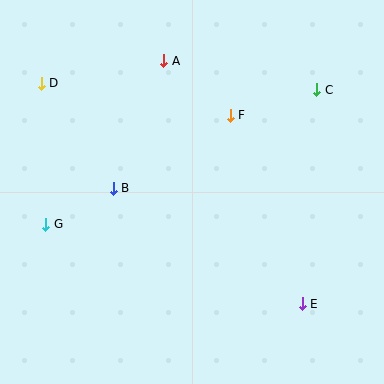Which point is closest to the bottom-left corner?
Point G is closest to the bottom-left corner.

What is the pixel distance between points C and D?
The distance between C and D is 275 pixels.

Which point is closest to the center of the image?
Point B at (113, 188) is closest to the center.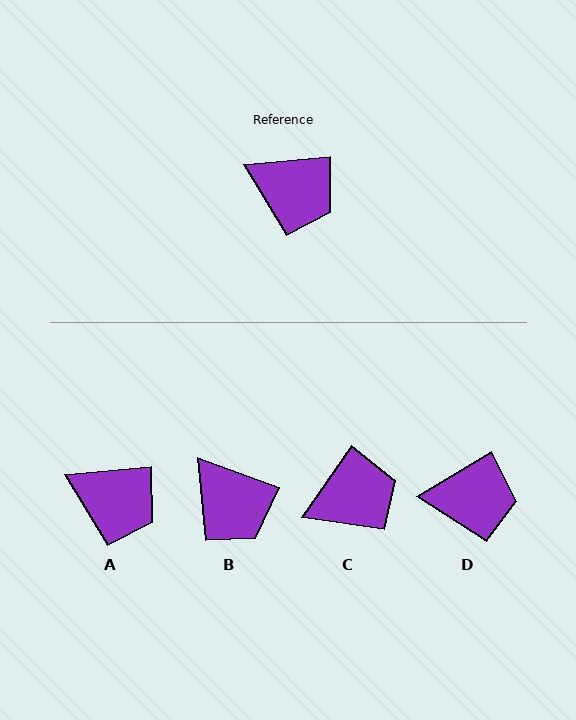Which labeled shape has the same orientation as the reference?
A.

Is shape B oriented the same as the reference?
No, it is off by about 25 degrees.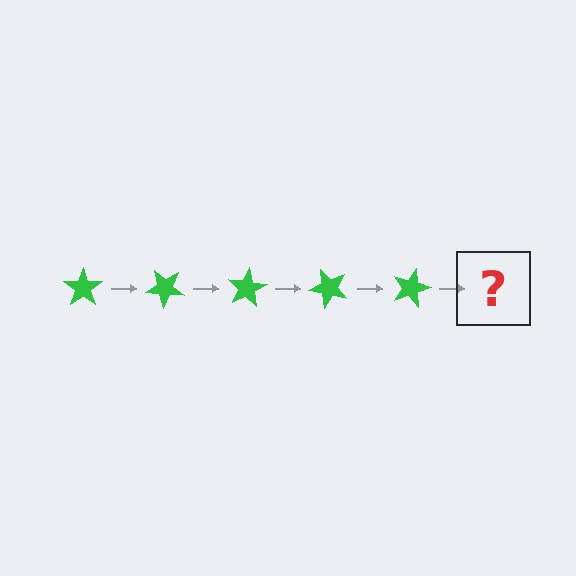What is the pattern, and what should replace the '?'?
The pattern is that the star rotates 40 degrees each step. The '?' should be a green star rotated 200 degrees.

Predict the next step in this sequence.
The next step is a green star rotated 200 degrees.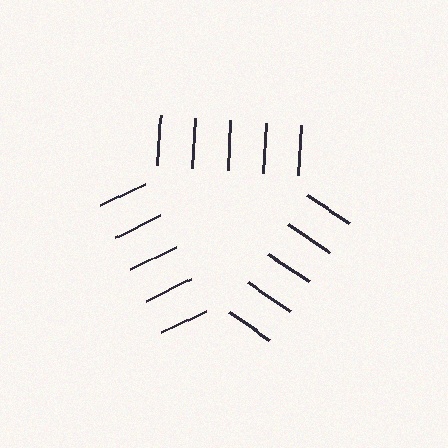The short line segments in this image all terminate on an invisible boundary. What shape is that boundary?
An illusory triangle — the line segments terminate on its edges but no continuous stroke is drawn.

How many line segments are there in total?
15 — 5 along each of the 3 edges.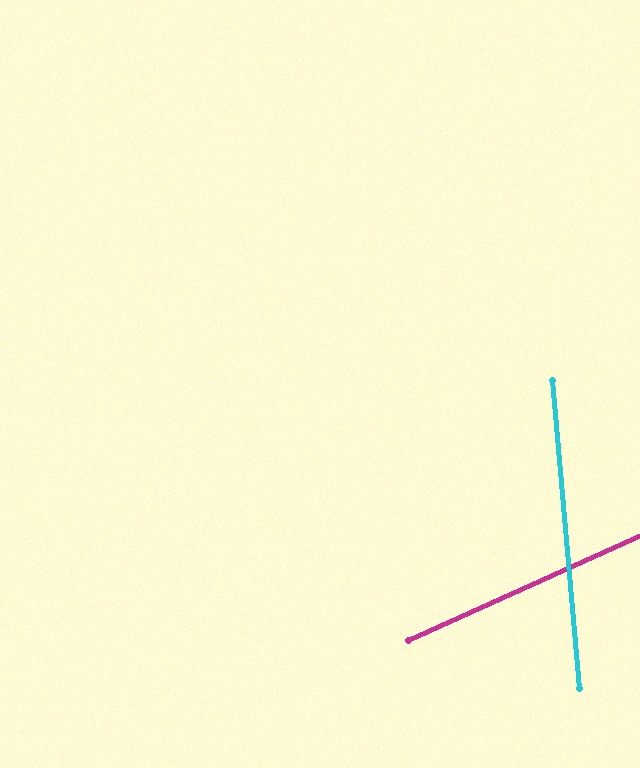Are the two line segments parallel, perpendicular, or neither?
Neither parallel nor perpendicular — they differ by about 71°.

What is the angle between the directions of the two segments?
Approximately 71 degrees.